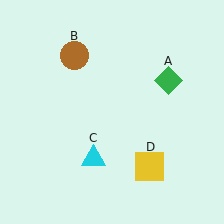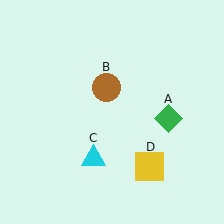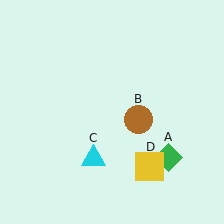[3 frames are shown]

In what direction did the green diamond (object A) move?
The green diamond (object A) moved down.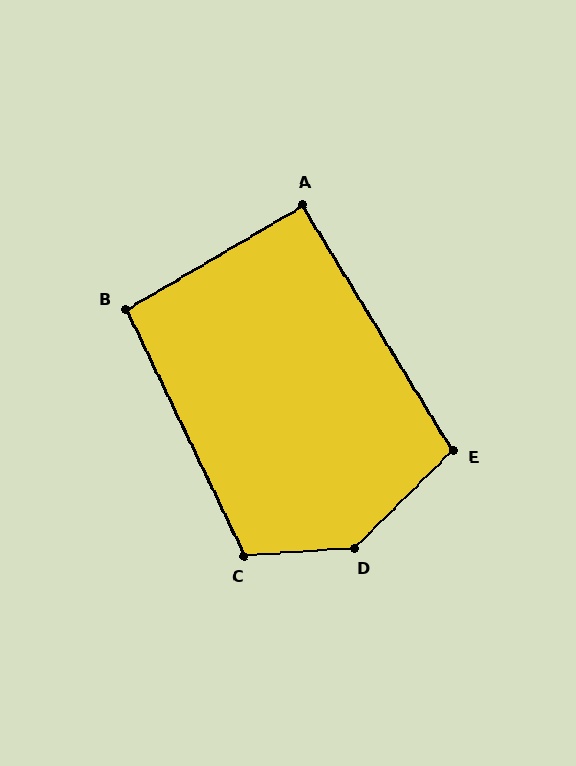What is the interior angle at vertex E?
Approximately 103 degrees (obtuse).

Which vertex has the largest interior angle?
D, at approximately 139 degrees.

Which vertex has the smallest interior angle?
A, at approximately 91 degrees.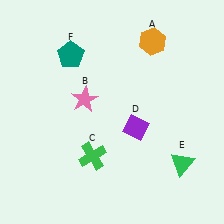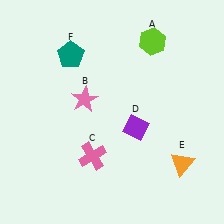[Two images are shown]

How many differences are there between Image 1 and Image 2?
There are 3 differences between the two images.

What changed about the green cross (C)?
In Image 1, C is green. In Image 2, it changed to pink.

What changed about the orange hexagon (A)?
In Image 1, A is orange. In Image 2, it changed to lime.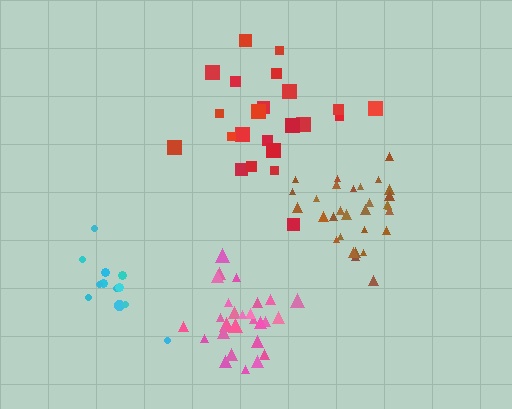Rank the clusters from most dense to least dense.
pink, brown, cyan, red.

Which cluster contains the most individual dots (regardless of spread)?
Brown (30).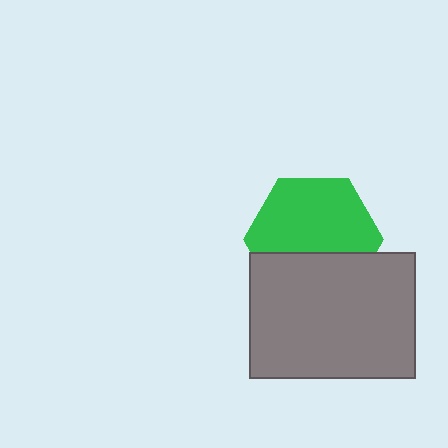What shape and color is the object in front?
The object in front is a gray rectangle.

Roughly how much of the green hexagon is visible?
About half of it is visible (roughly 62%).